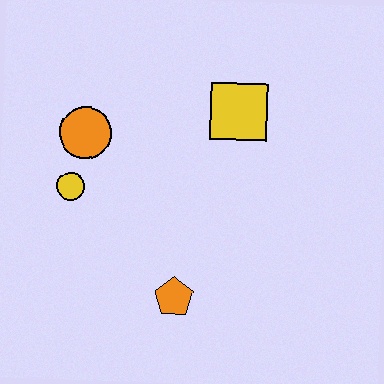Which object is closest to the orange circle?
The yellow circle is closest to the orange circle.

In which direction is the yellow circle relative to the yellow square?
The yellow circle is to the left of the yellow square.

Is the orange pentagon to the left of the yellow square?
Yes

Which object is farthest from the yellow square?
The orange pentagon is farthest from the yellow square.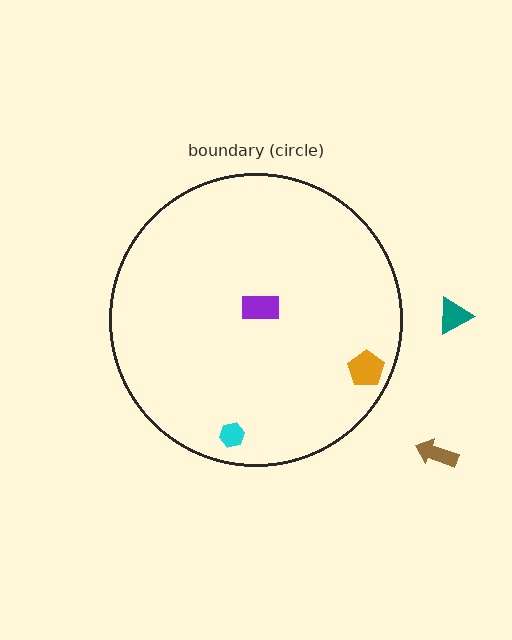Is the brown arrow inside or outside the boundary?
Outside.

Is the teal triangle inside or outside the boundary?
Outside.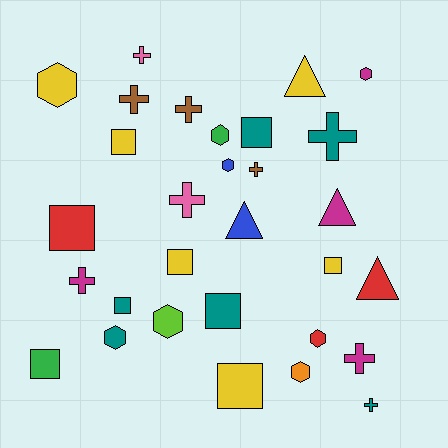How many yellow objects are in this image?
There are 6 yellow objects.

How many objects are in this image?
There are 30 objects.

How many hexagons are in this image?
There are 8 hexagons.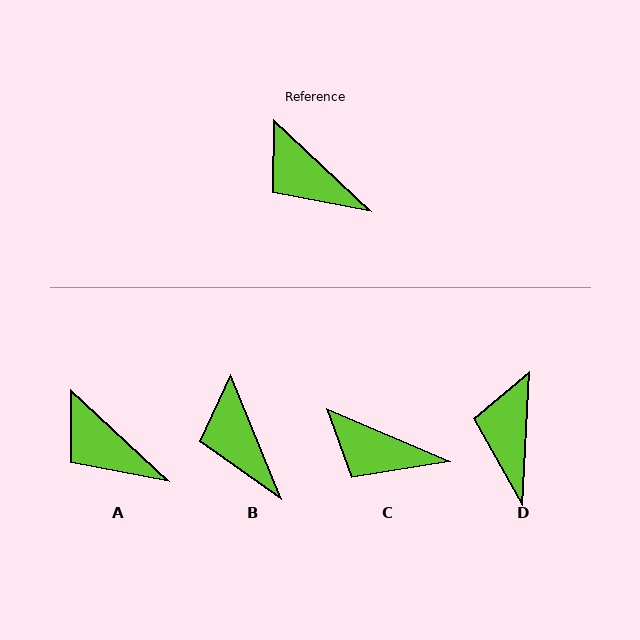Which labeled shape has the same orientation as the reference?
A.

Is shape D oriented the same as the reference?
No, it is off by about 50 degrees.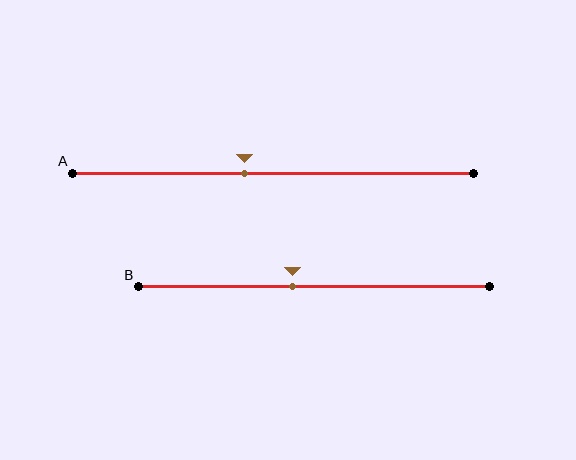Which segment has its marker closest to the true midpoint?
Segment B has its marker closest to the true midpoint.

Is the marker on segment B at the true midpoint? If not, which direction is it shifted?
No, the marker on segment B is shifted to the left by about 6% of the segment length.